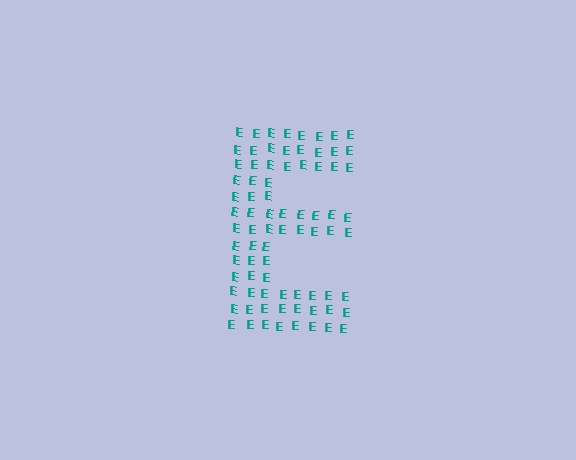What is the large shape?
The large shape is the letter E.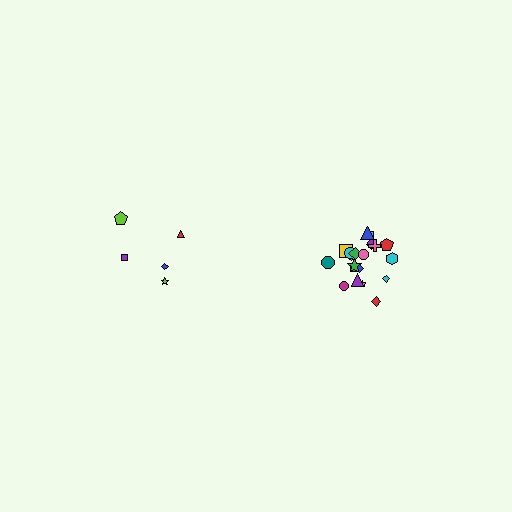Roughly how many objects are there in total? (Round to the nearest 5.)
Roughly 25 objects in total.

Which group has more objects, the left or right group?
The right group.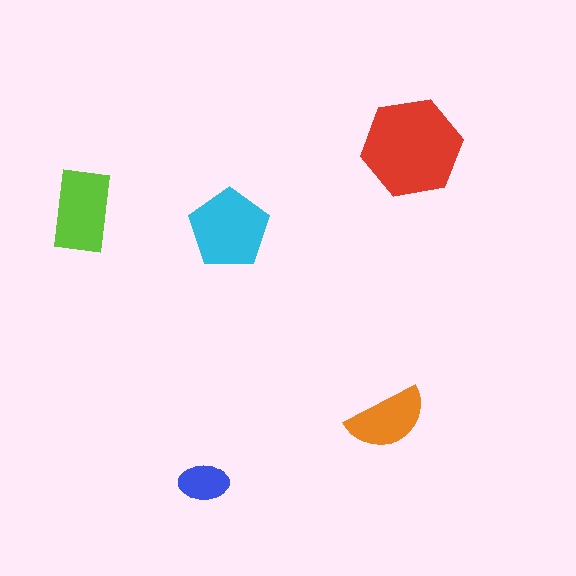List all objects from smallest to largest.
The blue ellipse, the orange semicircle, the lime rectangle, the cyan pentagon, the red hexagon.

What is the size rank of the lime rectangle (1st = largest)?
3rd.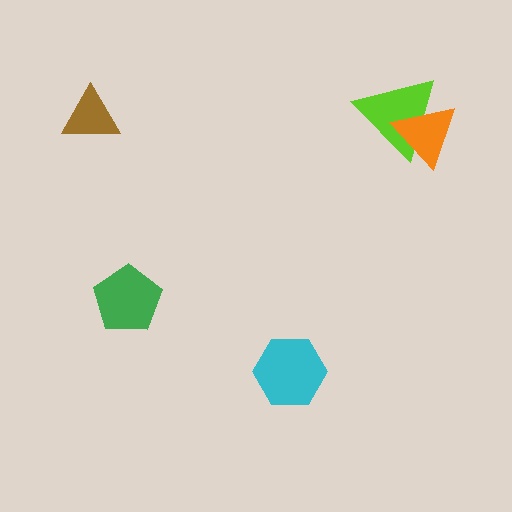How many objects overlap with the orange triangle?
1 object overlaps with the orange triangle.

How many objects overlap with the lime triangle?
1 object overlaps with the lime triangle.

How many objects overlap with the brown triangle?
0 objects overlap with the brown triangle.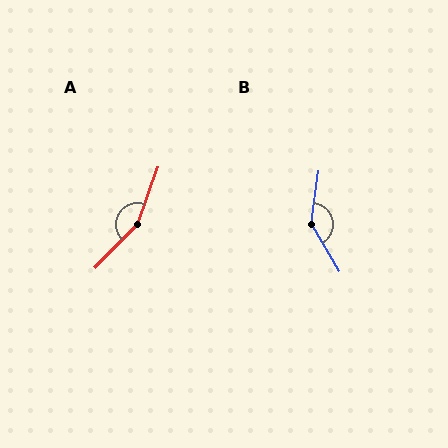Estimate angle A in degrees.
Approximately 156 degrees.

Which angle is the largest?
A, at approximately 156 degrees.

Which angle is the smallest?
B, at approximately 141 degrees.